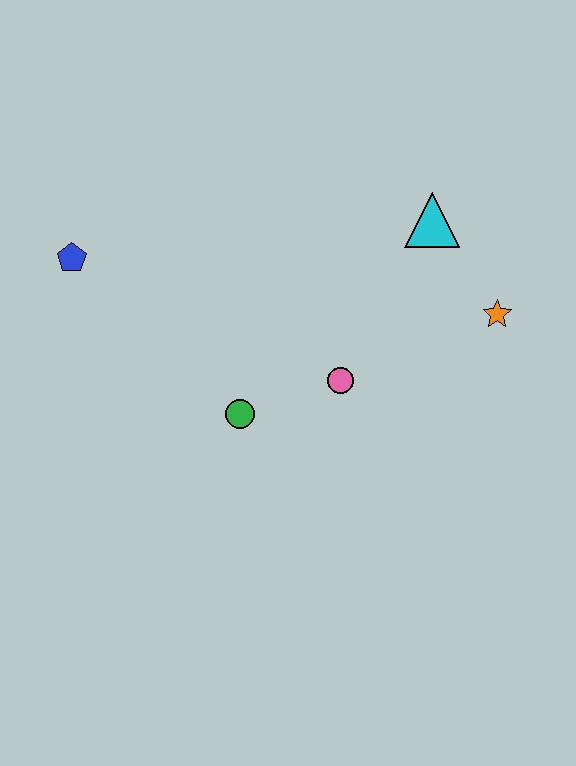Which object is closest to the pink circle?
The green circle is closest to the pink circle.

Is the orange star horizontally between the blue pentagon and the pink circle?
No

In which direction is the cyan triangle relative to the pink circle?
The cyan triangle is above the pink circle.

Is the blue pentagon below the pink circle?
No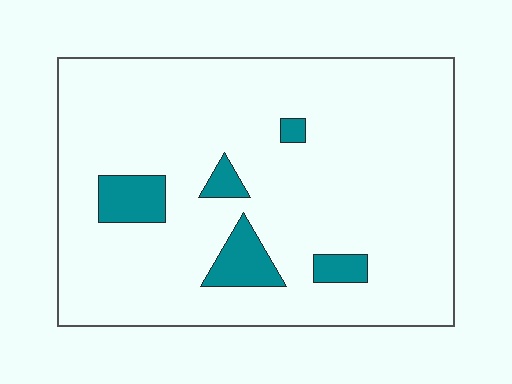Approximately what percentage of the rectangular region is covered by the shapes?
Approximately 10%.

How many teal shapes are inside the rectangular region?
5.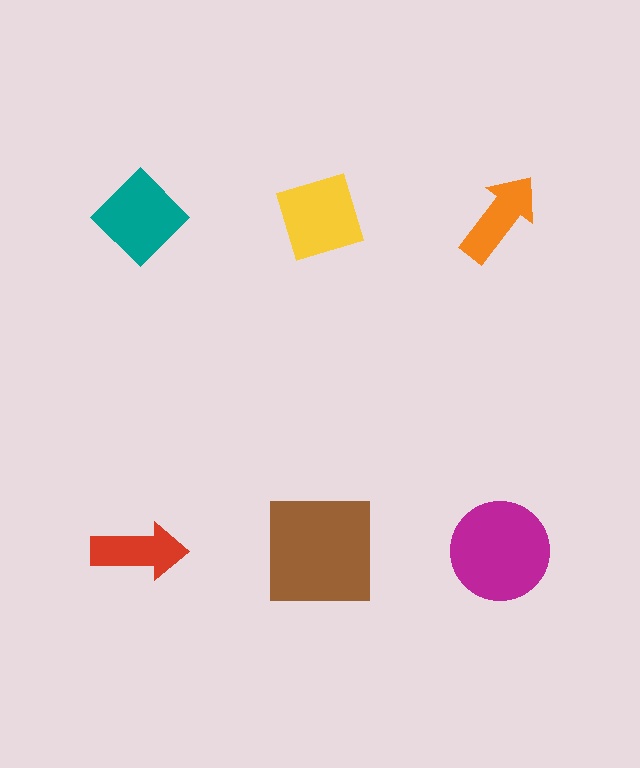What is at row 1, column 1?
A teal diamond.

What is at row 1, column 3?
An orange arrow.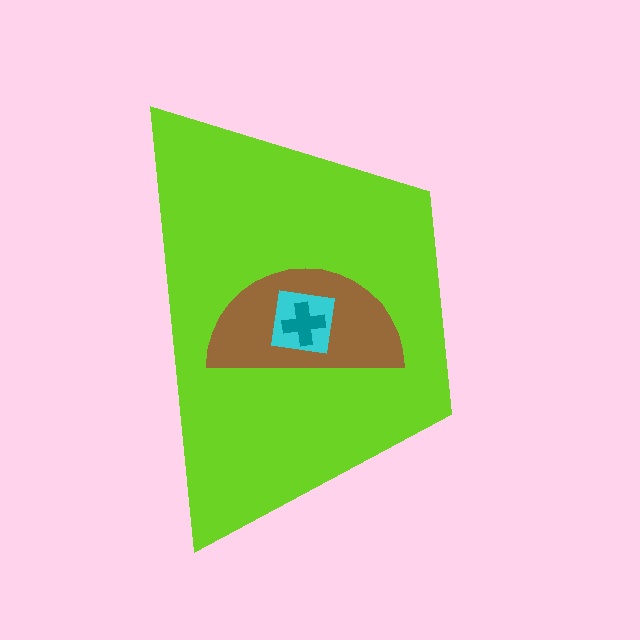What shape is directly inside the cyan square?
The teal cross.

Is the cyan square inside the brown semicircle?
Yes.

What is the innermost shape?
The teal cross.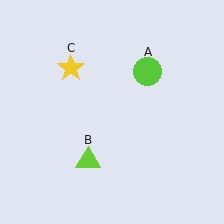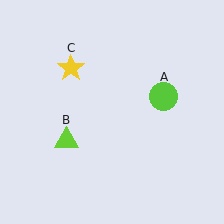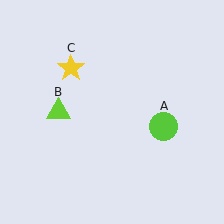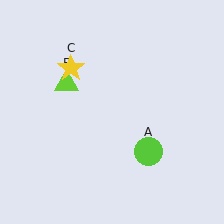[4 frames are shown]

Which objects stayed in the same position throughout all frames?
Yellow star (object C) remained stationary.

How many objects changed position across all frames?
2 objects changed position: lime circle (object A), lime triangle (object B).